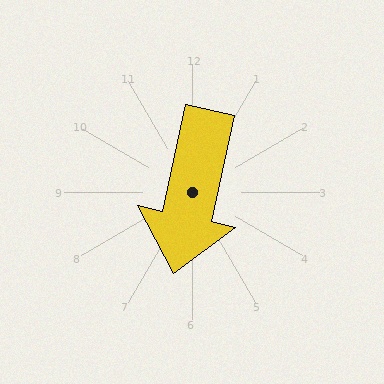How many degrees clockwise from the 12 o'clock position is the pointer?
Approximately 192 degrees.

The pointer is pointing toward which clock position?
Roughly 6 o'clock.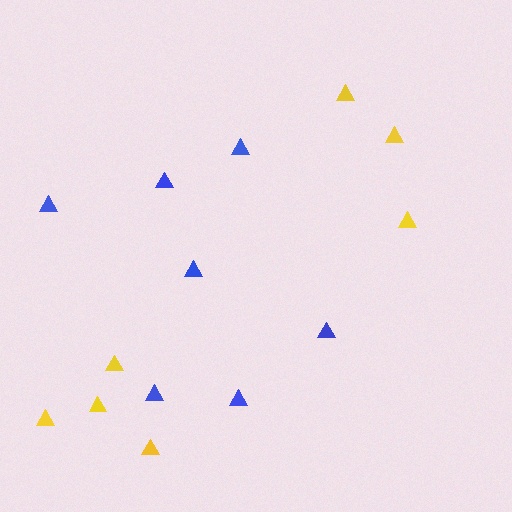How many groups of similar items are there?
There are 2 groups: one group of yellow triangles (7) and one group of blue triangles (7).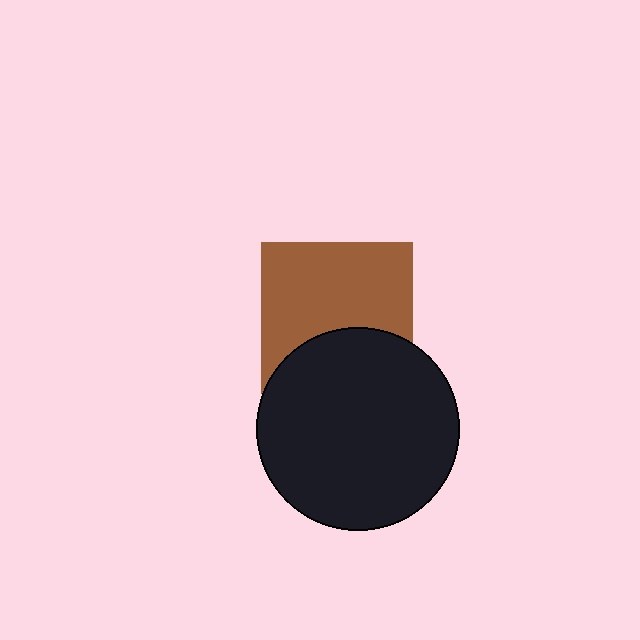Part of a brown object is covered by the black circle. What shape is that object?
It is a square.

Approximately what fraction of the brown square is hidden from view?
Roughly 35% of the brown square is hidden behind the black circle.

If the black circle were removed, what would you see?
You would see the complete brown square.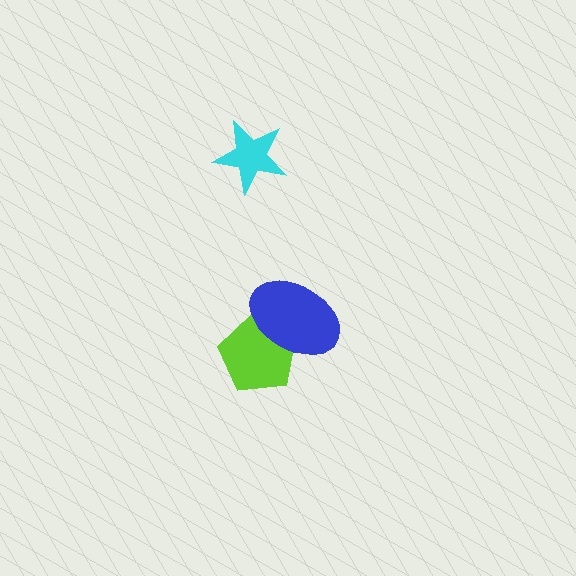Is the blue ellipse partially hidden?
No, no other shape covers it.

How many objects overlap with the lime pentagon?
1 object overlaps with the lime pentagon.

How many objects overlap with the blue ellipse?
1 object overlaps with the blue ellipse.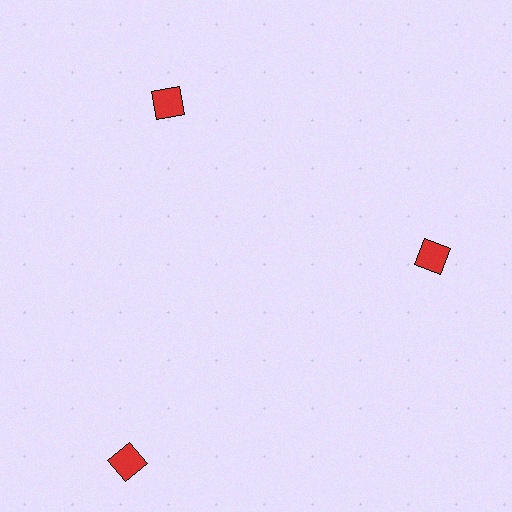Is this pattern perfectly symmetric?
No. The 3 red diamonds are arranged in a ring, but one element near the 7 o'clock position is pushed outward from the center, breaking the 3-fold rotational symmetry.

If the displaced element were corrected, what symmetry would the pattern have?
It would have 3-fold rotational symmetry — the pattern would map onto itself every 120 degrees.